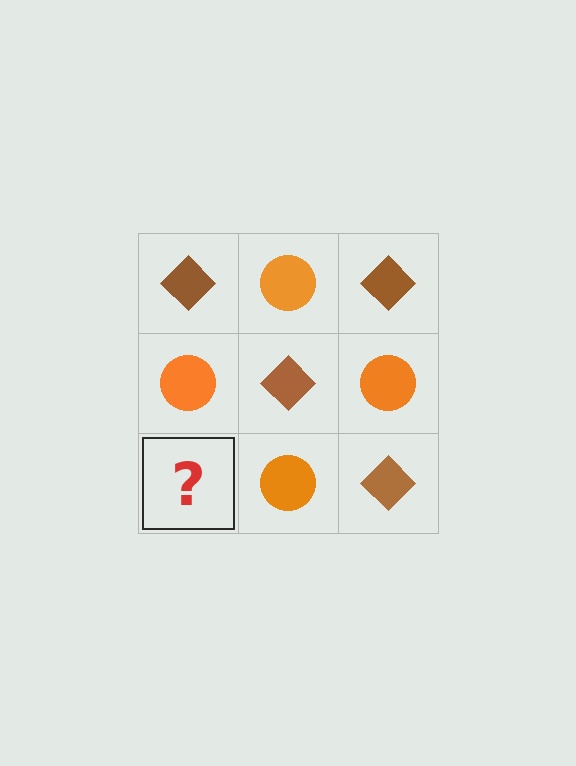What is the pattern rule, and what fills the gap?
The rule is that it alternates brown diamond and orange circle in a checkerboard pattern. The gap should be filled with a brown diamond.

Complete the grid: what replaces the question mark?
The question mark should be replaced with a brown diamond.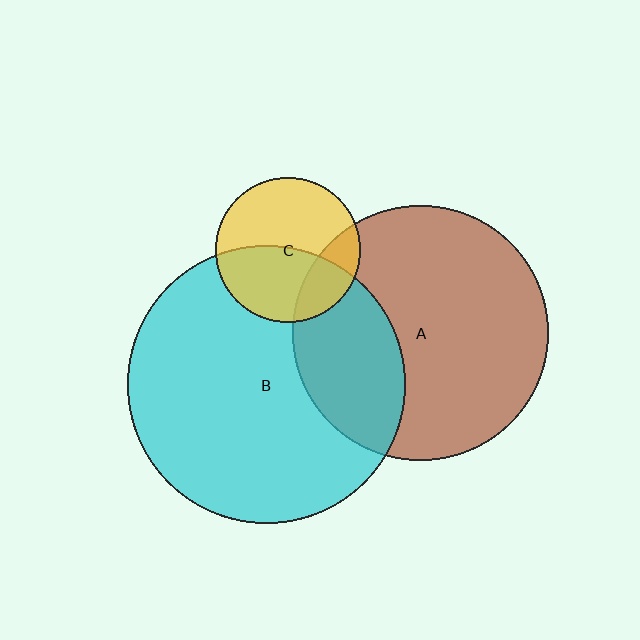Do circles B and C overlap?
Yes.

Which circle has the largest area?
Circle B (cyan).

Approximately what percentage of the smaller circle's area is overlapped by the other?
Approximately 45%.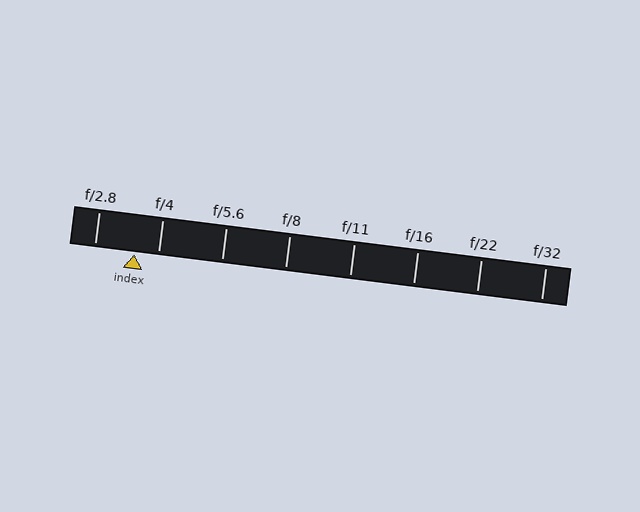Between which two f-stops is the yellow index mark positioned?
The index mark is between f/2.8 and f/4.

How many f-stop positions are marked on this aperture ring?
There are 8 f-stop positions marked.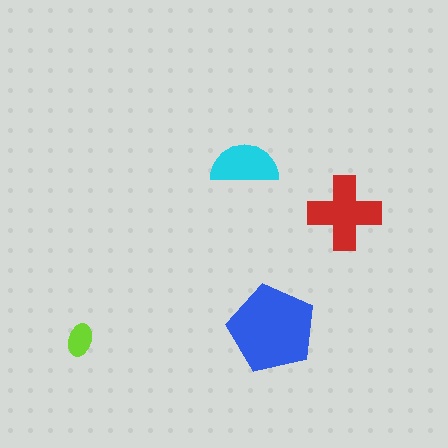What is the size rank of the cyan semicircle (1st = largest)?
3rd.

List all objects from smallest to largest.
The lime ellipse, the cyan semicircle, the red cross, the blue pentagon.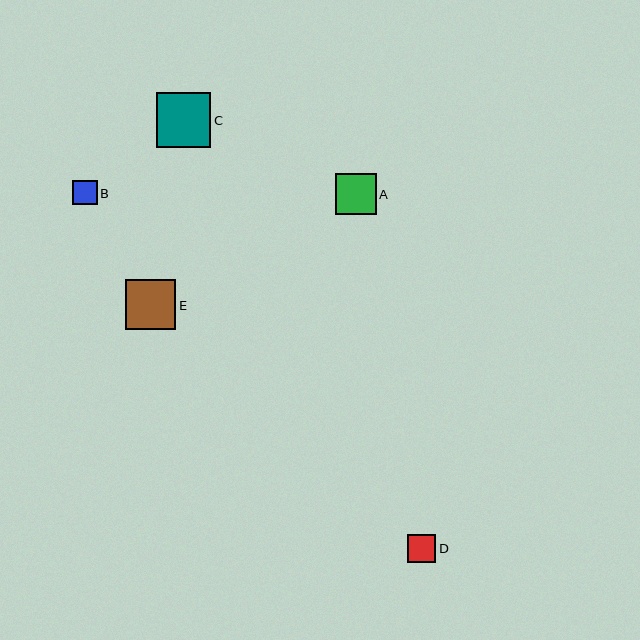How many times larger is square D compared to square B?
Square D is approximately 1.2 times the size of square B.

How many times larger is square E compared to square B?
Square E is approximately 2.1 times the size of square B.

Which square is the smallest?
Square B is the smallest with a size of approximately 24 pixels.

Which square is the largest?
Square C is the largest with a size of approximately 54 pixels.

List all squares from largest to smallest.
From largest to smallest: C, E, A, D, B.